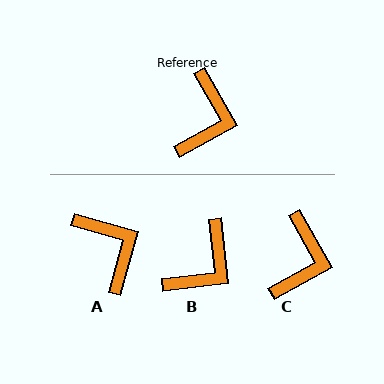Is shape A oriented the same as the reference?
No, it is off by about 45 degrees.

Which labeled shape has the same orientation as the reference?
C.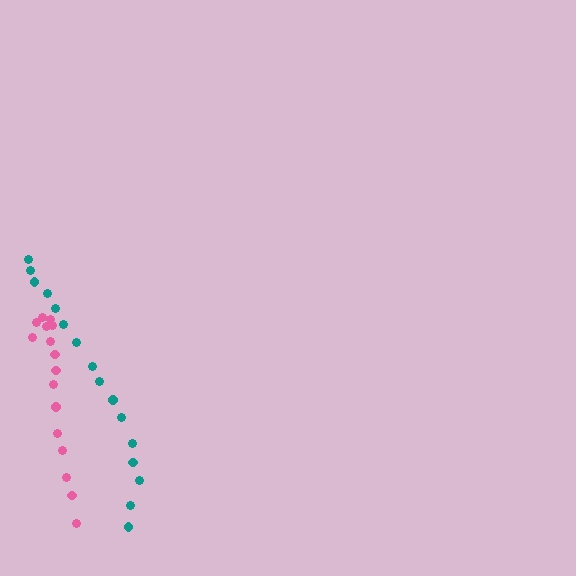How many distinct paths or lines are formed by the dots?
There are 2 distinct paths.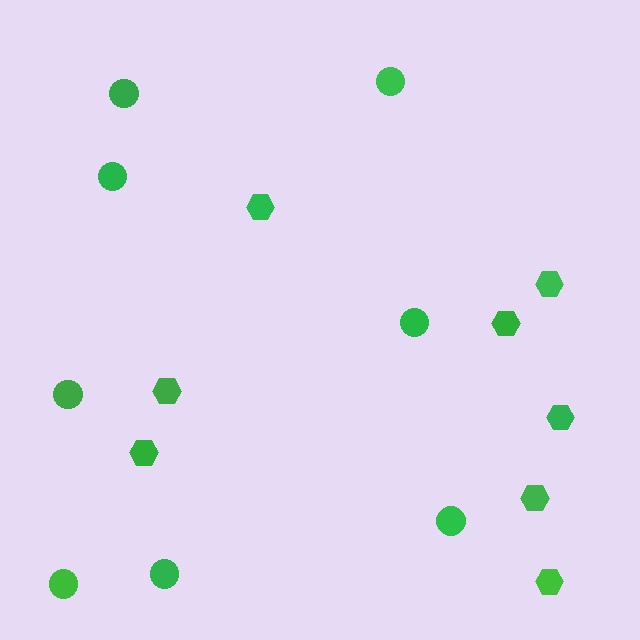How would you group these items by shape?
There are 2 groups: one group of hexagons (8) and one group of circles (8).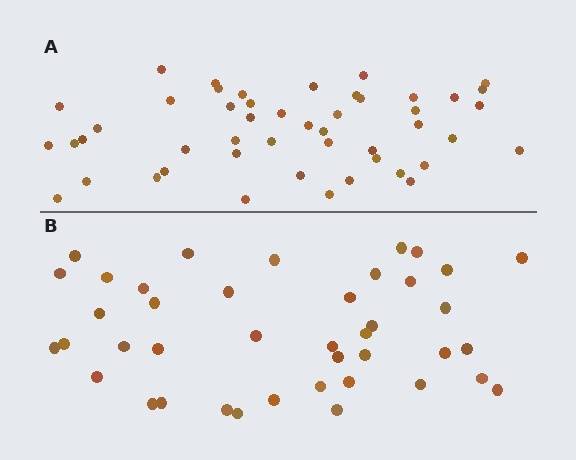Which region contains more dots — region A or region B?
Region A (the top region) has more dots.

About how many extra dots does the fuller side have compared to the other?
Region A has roughly 8 or so more dots than region B.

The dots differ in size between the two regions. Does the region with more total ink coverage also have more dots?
No. Region B has more total ink coverage because its dots are larger, but region A actually contains more individual dots. Total area can be misleading — the number of items is what matters here.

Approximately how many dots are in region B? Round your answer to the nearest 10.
About 40 dots. (The exact count is 41, which rounds to 40.)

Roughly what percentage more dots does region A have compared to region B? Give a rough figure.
About 15% more.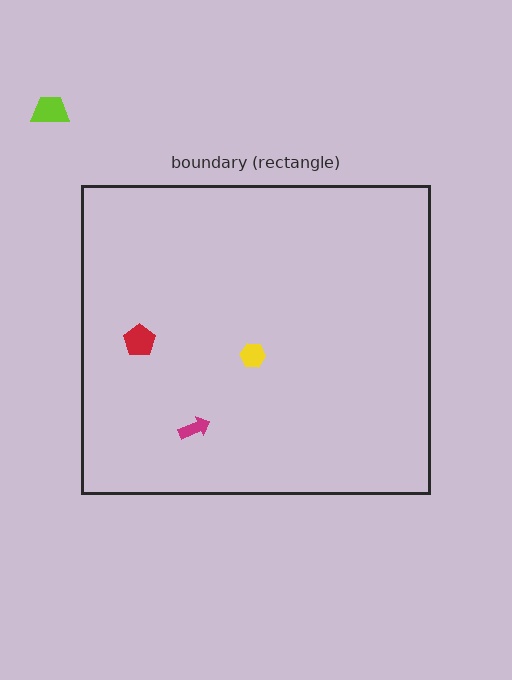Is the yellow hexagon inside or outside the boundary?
Inside.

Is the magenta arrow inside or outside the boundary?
Inside.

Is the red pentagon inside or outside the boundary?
Inside.